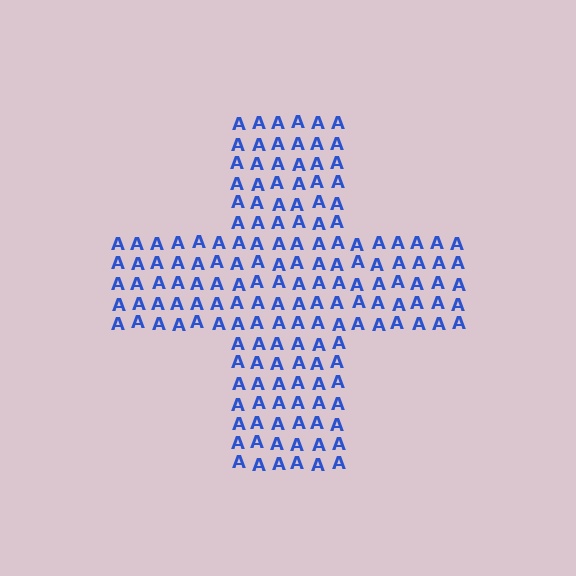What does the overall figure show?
The overall figure shows a cross.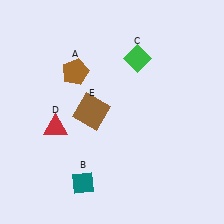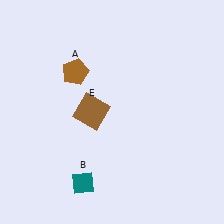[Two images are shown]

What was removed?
The green diamond (C), the red triangle (D) were removed in Image 2.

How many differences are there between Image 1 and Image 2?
There are 2 differences between the two images.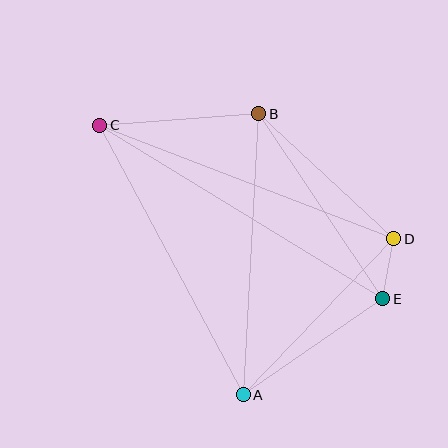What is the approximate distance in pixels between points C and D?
The distance between C and D is approximately 315 pixels.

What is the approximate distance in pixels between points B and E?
The distance between B and E is approximately 223 pixels.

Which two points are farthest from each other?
Points C and E are farthest from each other.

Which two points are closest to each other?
Points D and E are closest to each other.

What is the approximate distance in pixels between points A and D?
The distance between A and D is approximately 217 pixels.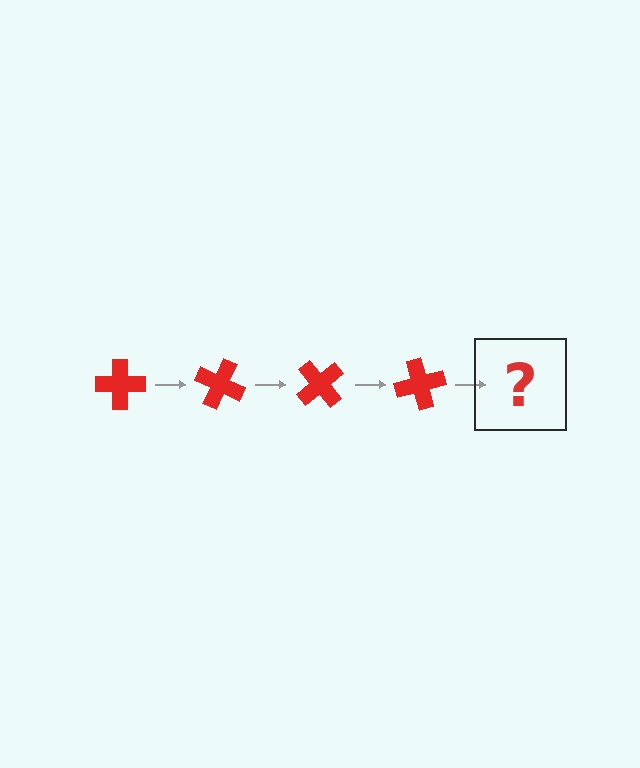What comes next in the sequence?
The next element should be a red cross rotated 100 degrees.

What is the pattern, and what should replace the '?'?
The pattern is that the cross rotates 25 degrees each step. The '?' should be a red cross rotated 100 degrees.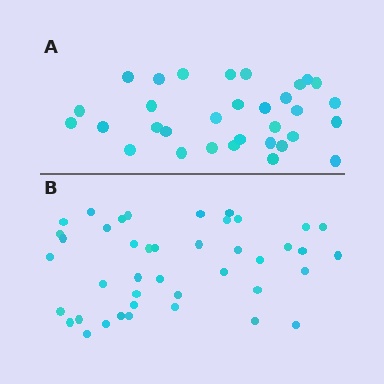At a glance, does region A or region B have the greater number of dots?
Region B (the bottom region) has more dots.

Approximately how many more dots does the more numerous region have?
Region B has roughly 10 or so more dots than region A.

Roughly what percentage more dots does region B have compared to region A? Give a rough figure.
About 30% more.